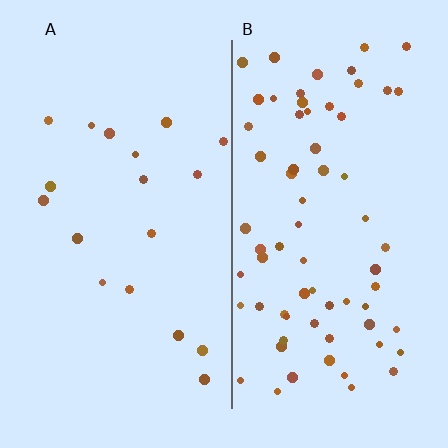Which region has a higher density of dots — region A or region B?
B (the right).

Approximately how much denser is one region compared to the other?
Approximately 3.9× — region B over region A.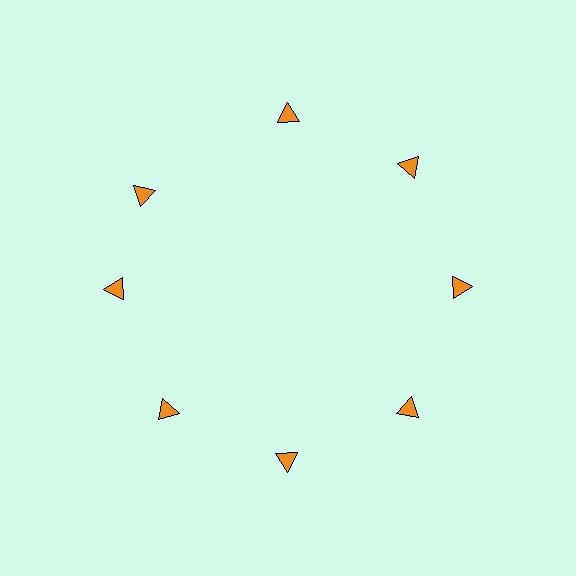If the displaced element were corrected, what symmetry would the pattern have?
It would have 8-fold rotational symmetry — the pattern would map onto itself every 45 degrees.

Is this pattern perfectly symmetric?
No. The 8 orange triangles are arranged in a ring, but one element near the 10 o'clock position is rotated out of alignment along the ring, breaking the 8-fold rotational symmetry.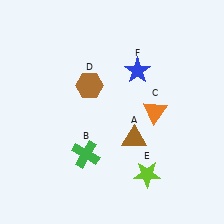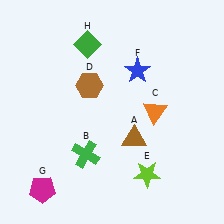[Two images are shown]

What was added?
A magenta pentagon (G), a green diamond (H) were added in Image 2.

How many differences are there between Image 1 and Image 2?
There are 2 differences between the two images.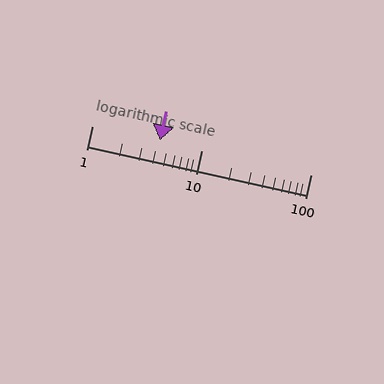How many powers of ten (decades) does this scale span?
The scale spans 2 decades, from 1 to 100.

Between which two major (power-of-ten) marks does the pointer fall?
The pointer is between 1 and 10.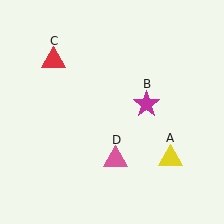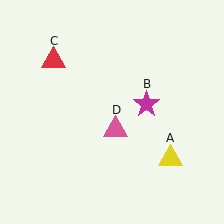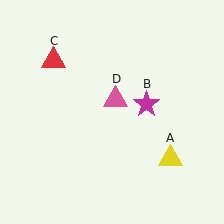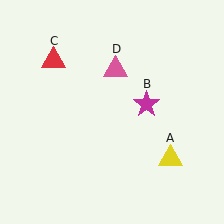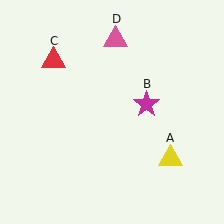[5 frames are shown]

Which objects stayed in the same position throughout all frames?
Yellow triangle (object A) and magenta star (object B) and red triangle (object C) remained stationary.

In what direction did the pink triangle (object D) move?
The pink triangle (object D) moved up.